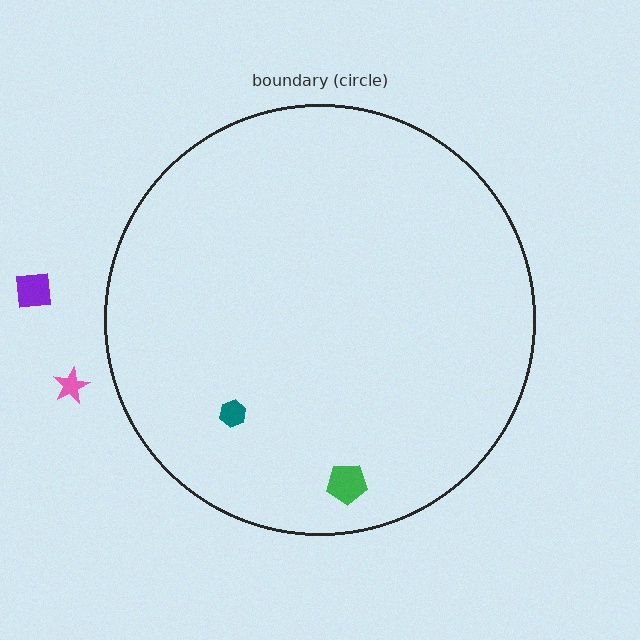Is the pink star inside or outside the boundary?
Outside.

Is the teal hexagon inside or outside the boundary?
Inside.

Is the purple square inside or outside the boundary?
Outside.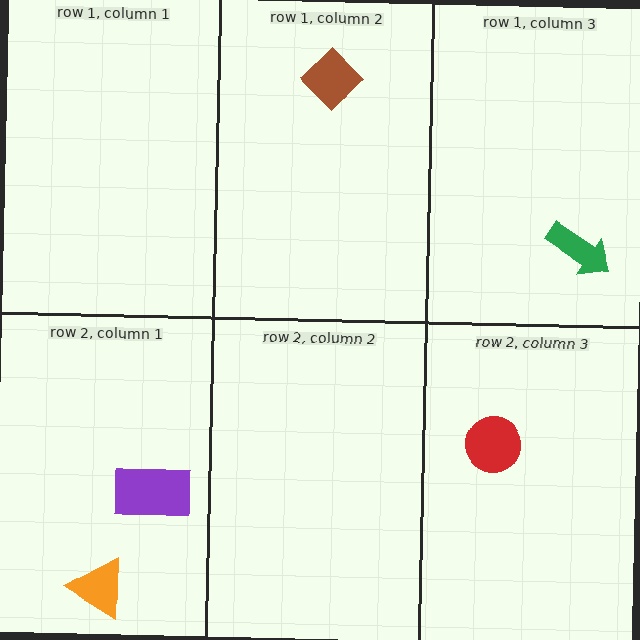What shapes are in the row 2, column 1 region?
The orange triangle, the purple rectangle.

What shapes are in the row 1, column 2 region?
The brown diamond.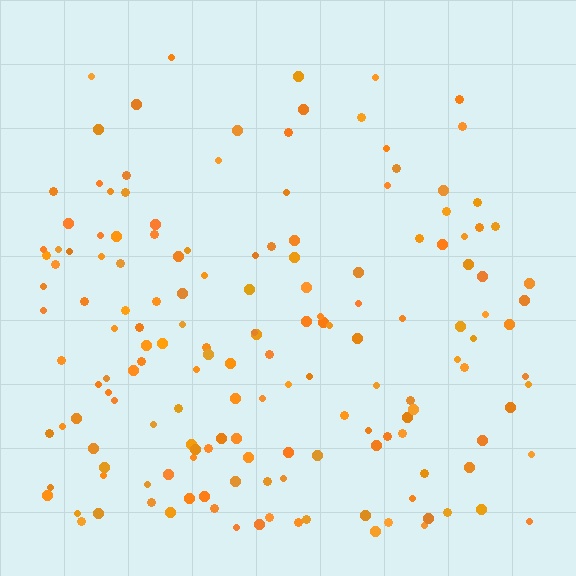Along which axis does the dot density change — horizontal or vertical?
Vertical.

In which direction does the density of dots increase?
From top to bottom, with the bottom side densest.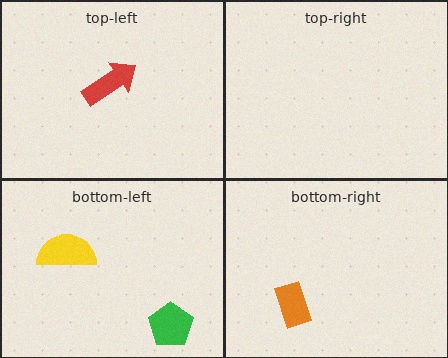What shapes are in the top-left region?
The red arrow.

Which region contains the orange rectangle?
The bottom-right region.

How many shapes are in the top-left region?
1.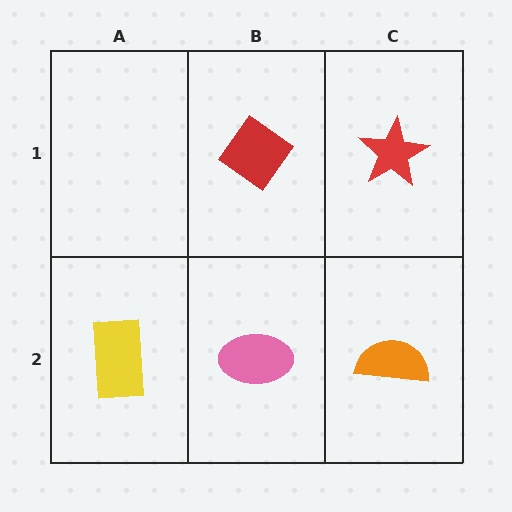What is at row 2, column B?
A pink ellipse.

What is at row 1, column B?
A red diamond.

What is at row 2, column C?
An orange semicircle.